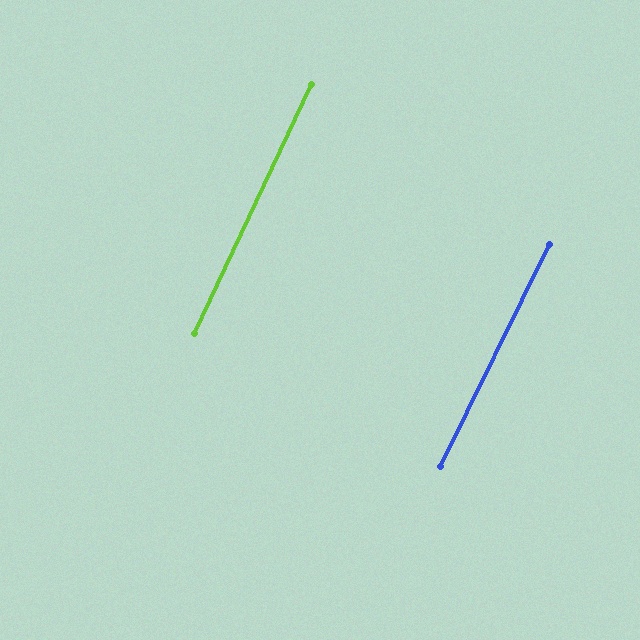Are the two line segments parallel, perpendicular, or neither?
Parallel — their directions differ by only 1.0°.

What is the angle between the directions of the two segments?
Approximately 1 degree.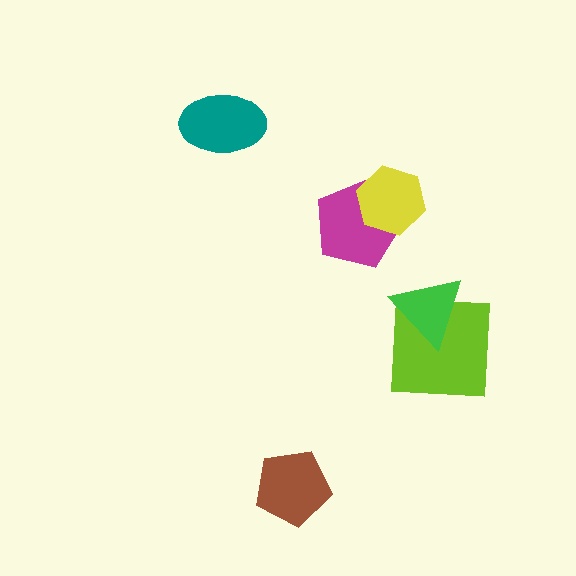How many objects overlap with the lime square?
1 object overlaps with the lime square.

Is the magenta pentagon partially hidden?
Yes, it is partially covered by another shape.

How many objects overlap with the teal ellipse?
0 objects overlap with the teal ellipse.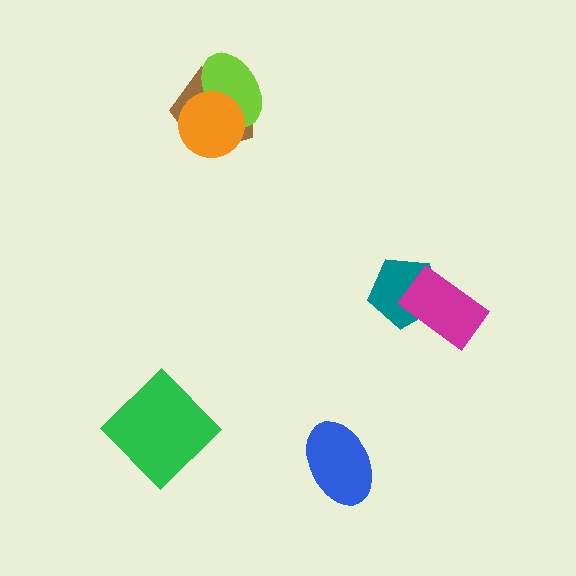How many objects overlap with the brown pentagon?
2 objects overlap with the brown pentagon.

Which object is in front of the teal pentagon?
The magenta rectangle is in front of the teal pentagon.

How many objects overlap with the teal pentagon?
1 object overlaps with the teal pentagon.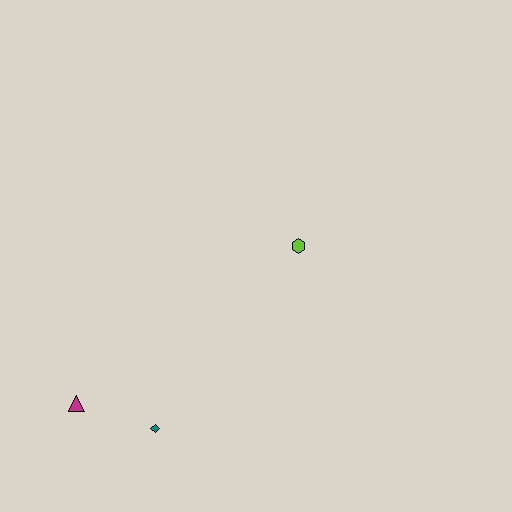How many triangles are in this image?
There is 1 triangle.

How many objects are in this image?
There are 3 objects.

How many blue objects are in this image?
There are no blue objects.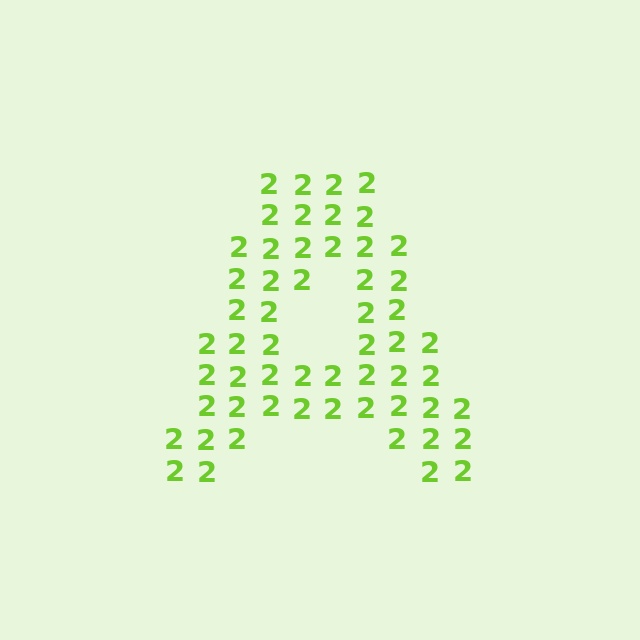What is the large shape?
The large shape is the letter A.